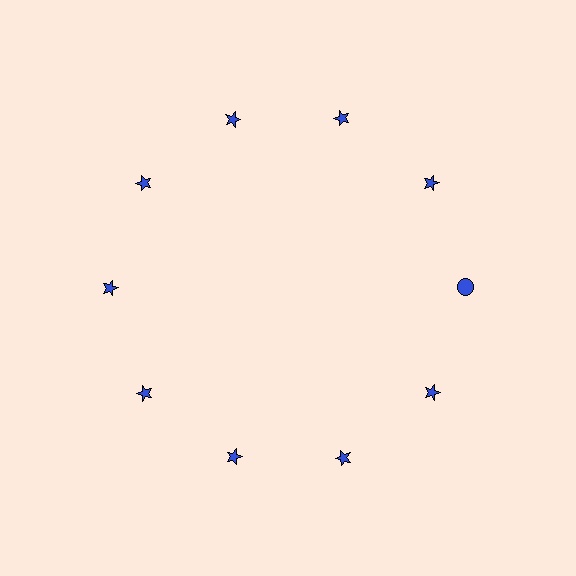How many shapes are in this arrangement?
There are 10 shapes arranged in a ring pattern.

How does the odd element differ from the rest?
It has a different shape: circle instead of star.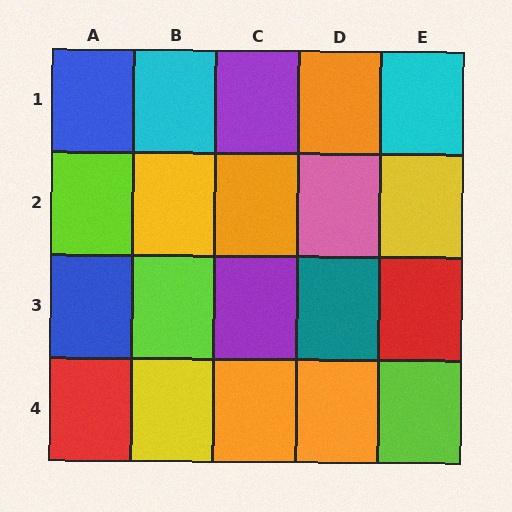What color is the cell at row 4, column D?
Orange.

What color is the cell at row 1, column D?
Orange.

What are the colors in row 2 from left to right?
Lime, yellow, orange, pink, yellow.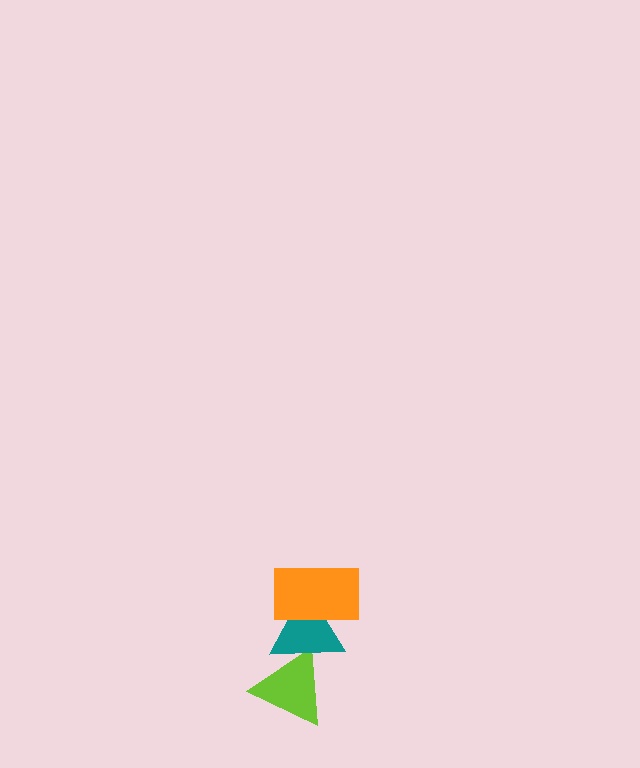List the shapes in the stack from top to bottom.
From top to bottom: the orange rectangle, the teal triangle, the lime triangle.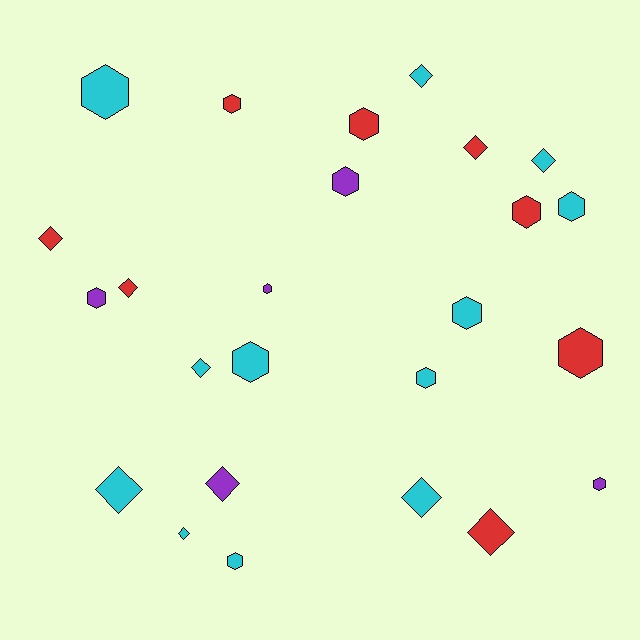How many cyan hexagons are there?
There are 6 cyan hexagons.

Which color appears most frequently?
Cyan, with 12 objects.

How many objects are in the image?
There are 25 objects.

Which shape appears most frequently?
Hexagon, with 14 objects.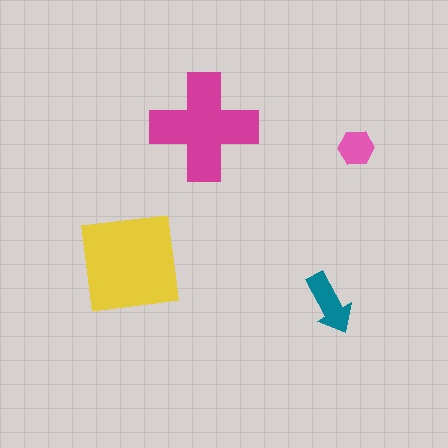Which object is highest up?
The magenta cross is topmost.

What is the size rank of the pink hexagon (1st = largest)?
4th.